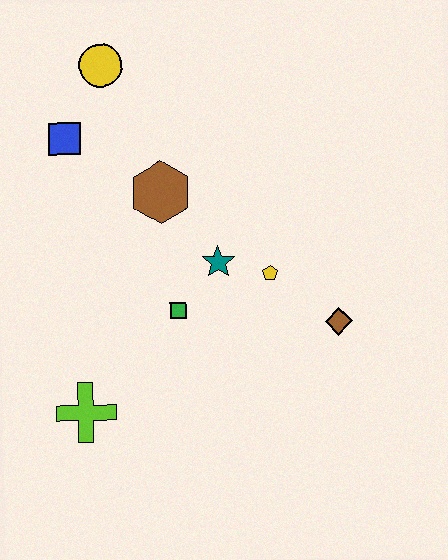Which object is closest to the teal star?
The yellow pentagon is closest to the teal star.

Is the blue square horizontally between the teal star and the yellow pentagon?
No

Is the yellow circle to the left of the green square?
Yes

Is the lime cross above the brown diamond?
No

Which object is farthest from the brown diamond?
The yellow circle is farthest from the brown diamond.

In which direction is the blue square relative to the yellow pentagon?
The blue square is to the left of the yellow pentagon.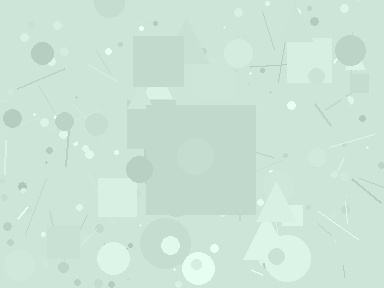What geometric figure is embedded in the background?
A square is embedded in the background.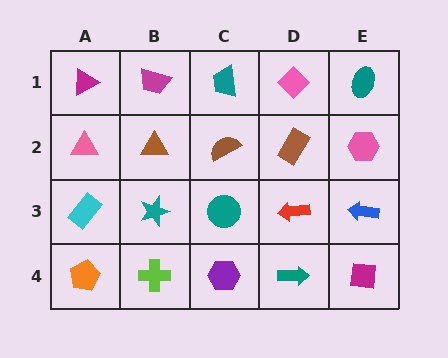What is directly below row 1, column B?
A brown triangle.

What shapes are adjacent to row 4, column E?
A blue arrow (row 3, column E), a teal arrow (row 4, column D).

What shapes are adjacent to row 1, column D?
A brown rectangle (row 2, column D), a teal trapezoid (row 1, column C), a teal ellipse (row 1, column E).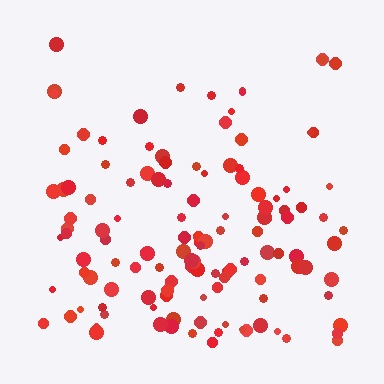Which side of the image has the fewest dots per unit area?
The top.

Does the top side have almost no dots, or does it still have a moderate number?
Still a moderate number, just noticeably fewer than the bottom.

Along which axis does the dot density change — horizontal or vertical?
Vertical.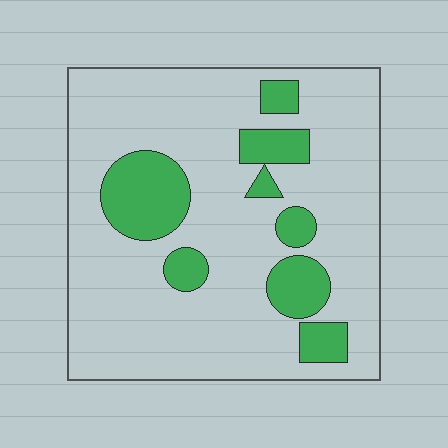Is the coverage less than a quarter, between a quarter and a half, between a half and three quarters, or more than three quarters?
Less than a quarter.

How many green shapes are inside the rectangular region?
8.